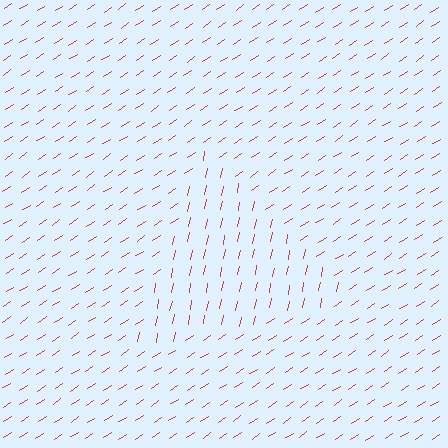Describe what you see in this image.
The image is filled with small red line segments. A triangle region in the image has lines oriented differently from the surrounding lines, creating a visible texture boundary.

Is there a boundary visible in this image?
Yes, there is a texture boundary formed by a change in line orientation.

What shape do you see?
I see a triangle.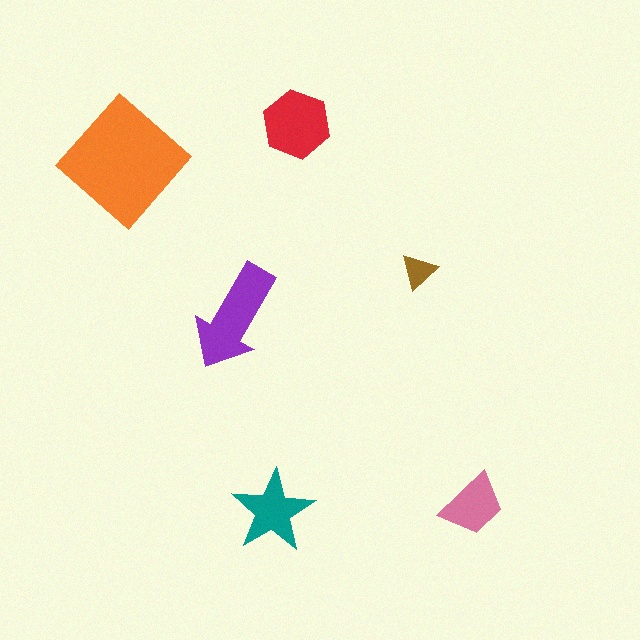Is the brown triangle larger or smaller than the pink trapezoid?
Smaller.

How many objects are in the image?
There are 6 objects in the image.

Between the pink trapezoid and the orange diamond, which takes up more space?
The orange diamond.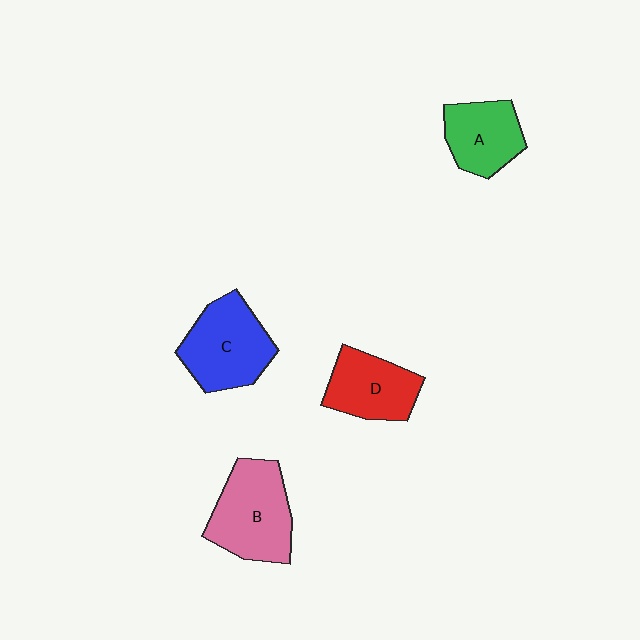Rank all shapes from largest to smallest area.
From largest to smallest: B (pink), C (blue), D (red), A (green).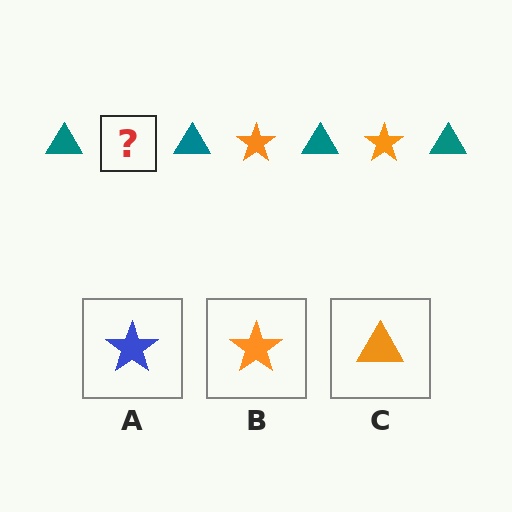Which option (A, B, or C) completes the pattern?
B.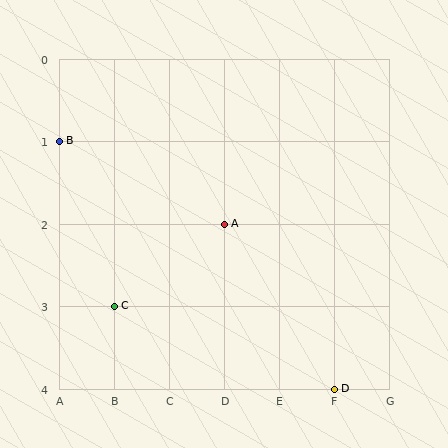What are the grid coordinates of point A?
Point A is at grid coordinates (D, 2).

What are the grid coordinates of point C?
Point C is at grid coordinates (B, 3).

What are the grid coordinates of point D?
Point D is at grid coordinates (F, 4).